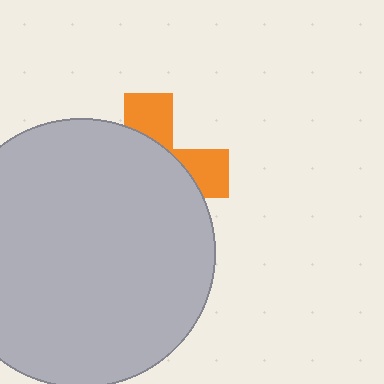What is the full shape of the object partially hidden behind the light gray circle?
The partially hidden object is an orange cross.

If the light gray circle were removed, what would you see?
You would see the complete orange cross.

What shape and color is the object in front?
The object in front is a light gray circle.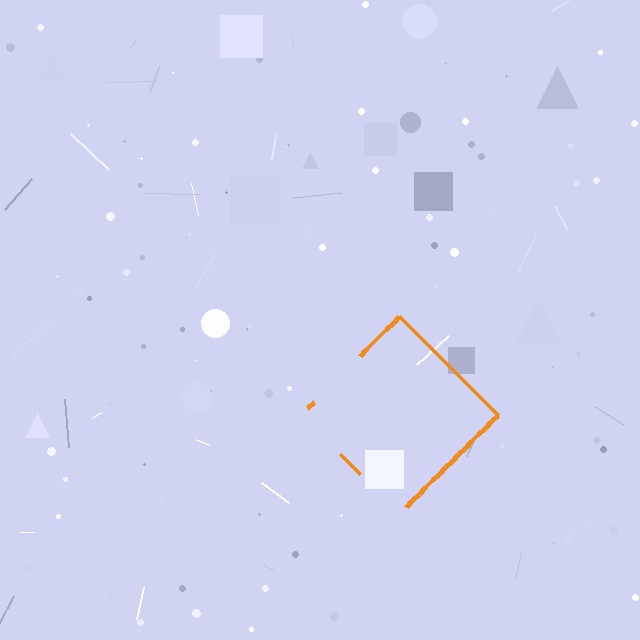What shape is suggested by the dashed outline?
The dashed outline suggests a diamond.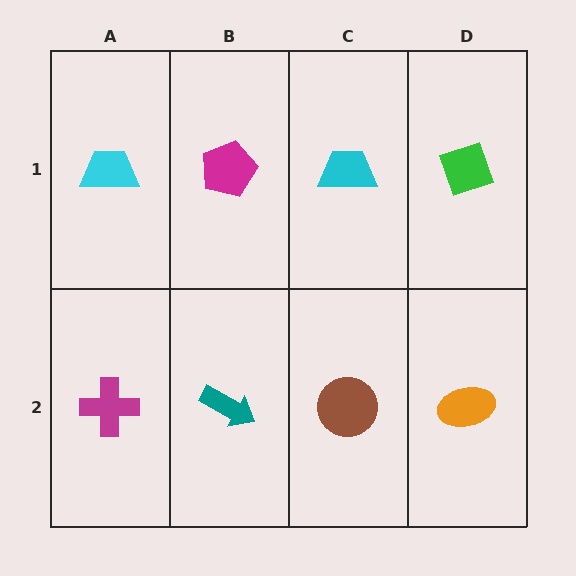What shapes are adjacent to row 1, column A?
A magenta cross (row 2, column A), a magenta pentagon (row 1, column B).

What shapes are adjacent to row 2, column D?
A green diamond (row 1, column D), a brown circle (row 2, column C).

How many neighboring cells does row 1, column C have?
3.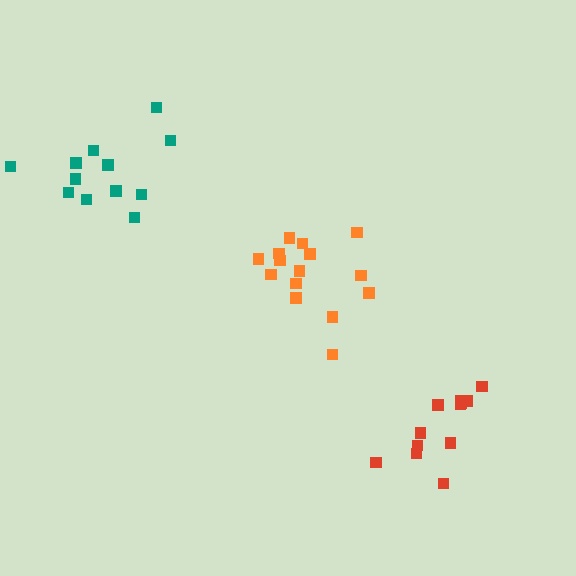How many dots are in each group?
Group 1: 15 dots, Group 2: 12 dots, Group 3: 12 dots (39 total).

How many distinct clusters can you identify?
There are 3 distinct clusters.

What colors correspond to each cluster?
The clusters are colored: orange, teal, red.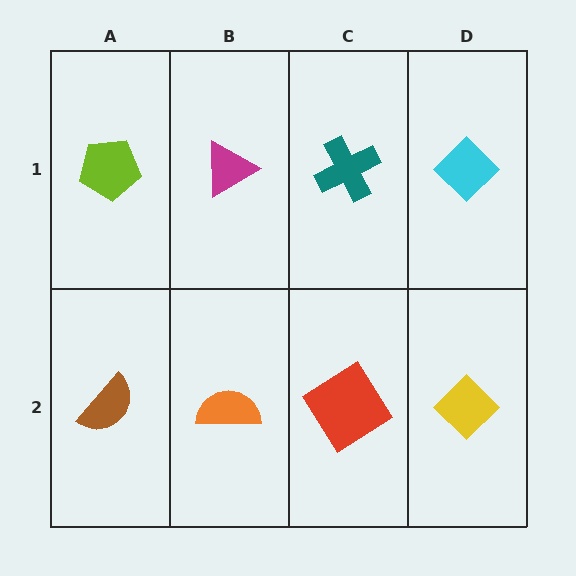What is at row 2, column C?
A red diamond.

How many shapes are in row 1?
4 shapes.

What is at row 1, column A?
A lime pentagon.